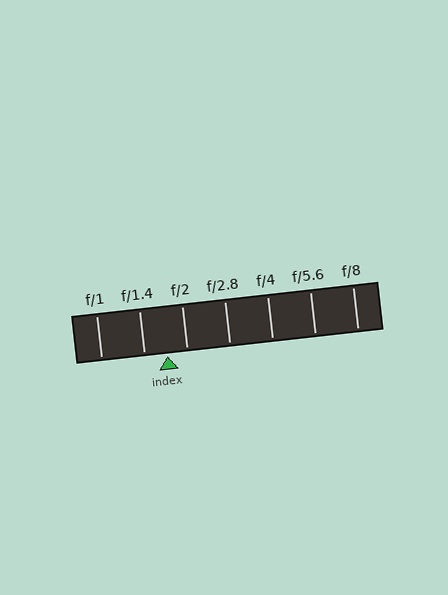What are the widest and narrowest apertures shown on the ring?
The widest aperture shown is f/1 and the narrowest is f/8.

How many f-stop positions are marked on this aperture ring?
There are 7 f-stop positions marked.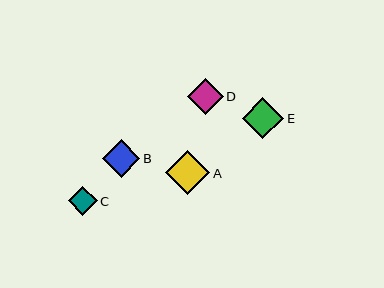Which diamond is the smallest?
Diamond C is the smallest with a size of approximately 29 pixels.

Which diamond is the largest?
Diamond A is the largest with a size of approximately 44 pixels.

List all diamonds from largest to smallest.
From largest to smallest: A, E, B, D, C.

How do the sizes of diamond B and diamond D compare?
Diamond B and diamond D are approximately the same size.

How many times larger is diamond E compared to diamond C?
Diamond E is approximately 1.4 times the size of diamond C.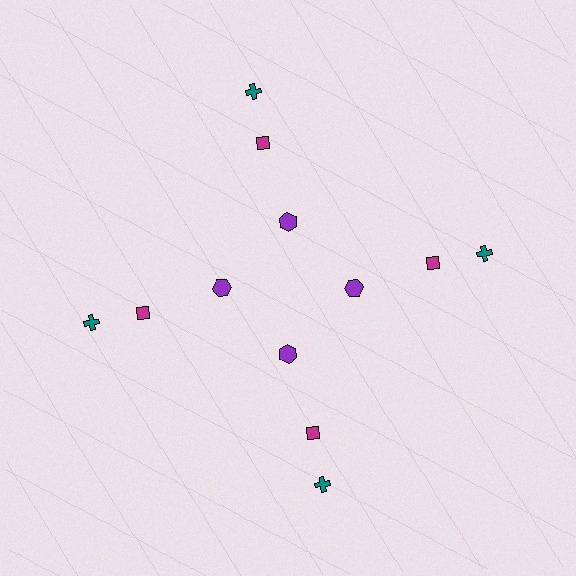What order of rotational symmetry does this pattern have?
This pattern has 4-fold rotational symmetry.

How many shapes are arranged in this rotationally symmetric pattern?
There are 12 shapes, arranged in 4 groups of 3.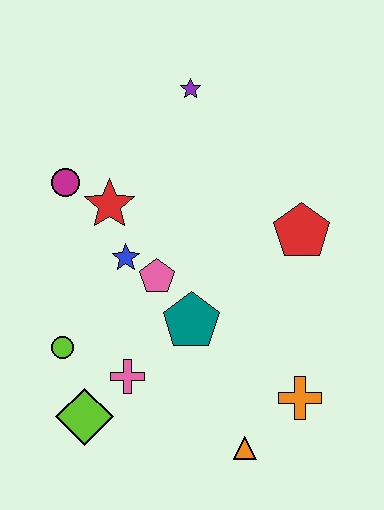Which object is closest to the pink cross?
The lime diamond is closest to the pink cross.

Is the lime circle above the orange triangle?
Yes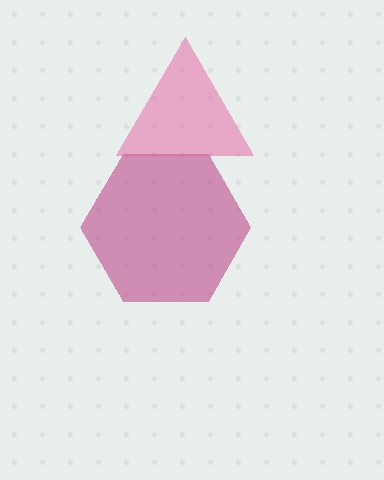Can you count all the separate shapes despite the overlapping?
Yes, there are 2 separate shapes.